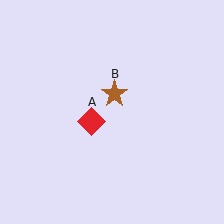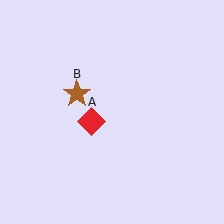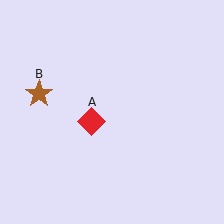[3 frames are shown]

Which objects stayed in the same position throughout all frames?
Red diamond (object A) remained stationary.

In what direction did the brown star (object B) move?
The brown star (object B) moved left.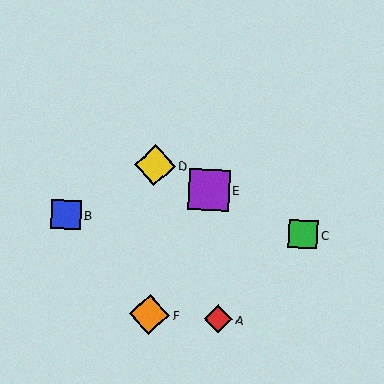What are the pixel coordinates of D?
Object D is at (155, 165).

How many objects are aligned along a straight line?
3 objects (C, D, E) are aligned along a straight line.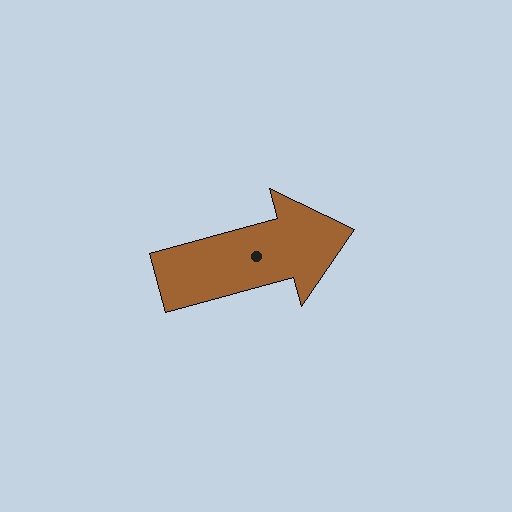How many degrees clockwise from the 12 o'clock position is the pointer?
Approximately 75 degrees.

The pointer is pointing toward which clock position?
Roughly 2 o'clock.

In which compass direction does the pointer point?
East.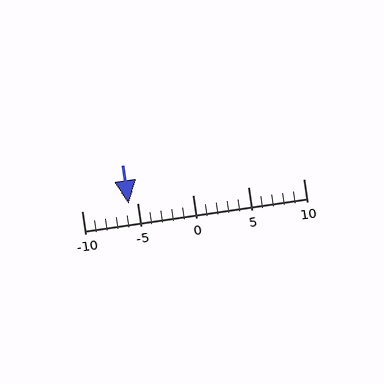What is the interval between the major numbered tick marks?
The major tick marks are spaced 5 units apart.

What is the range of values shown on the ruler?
The ruler shows values from -10 to 10.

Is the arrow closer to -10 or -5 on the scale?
The arrow is closer to -5.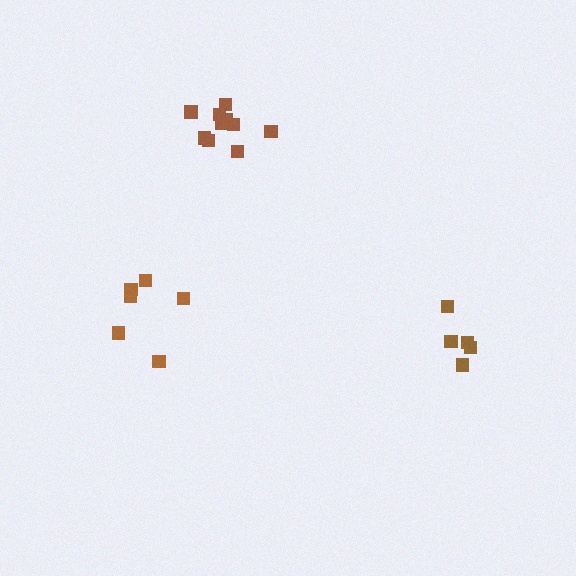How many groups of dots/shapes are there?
There are 3 groups.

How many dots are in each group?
Group 1: 6 dots, Group 2: 5 dots, Group 3: 10 dots (21 total).